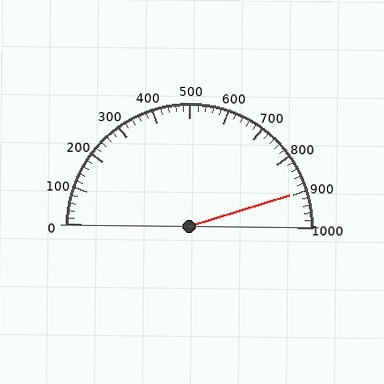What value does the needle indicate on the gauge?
The needle indicates approximately 900.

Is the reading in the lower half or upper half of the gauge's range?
The reading is in the upper half of the range (0 to 1000).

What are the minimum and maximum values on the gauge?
The gauge ranges from 0 to 1000.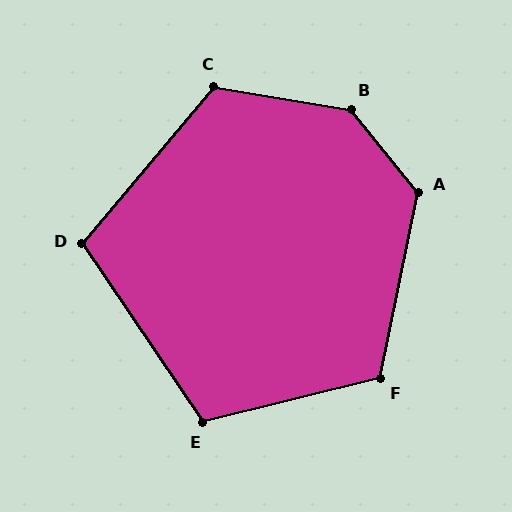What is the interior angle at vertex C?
Approximately 120 degrees (obtuse).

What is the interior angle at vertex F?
Approximately 115 degrees (obtuse).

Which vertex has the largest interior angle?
B, at approximately 139 degrees.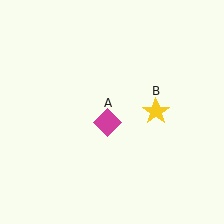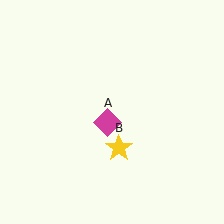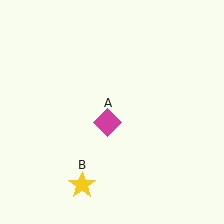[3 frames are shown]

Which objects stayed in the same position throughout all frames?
Magenta diamond (object A) remained stationary.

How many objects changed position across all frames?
1 object changed position: yellow star (object B).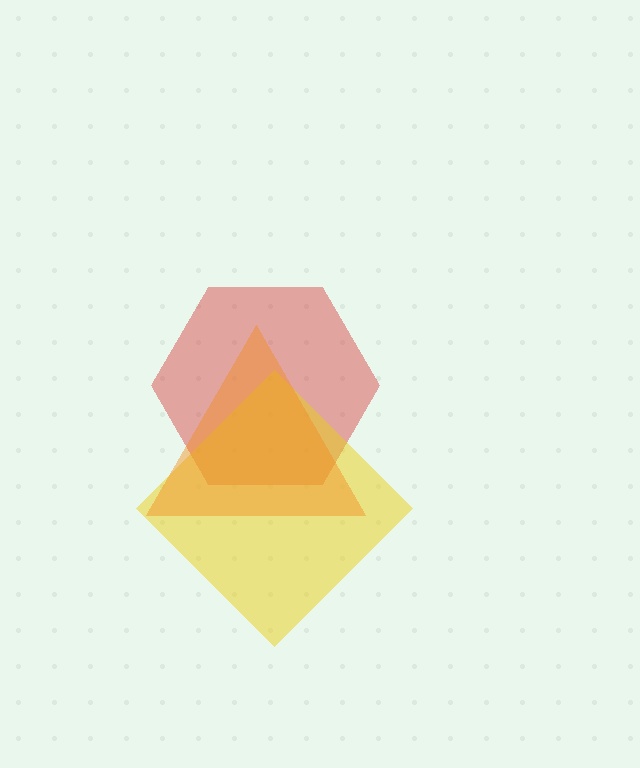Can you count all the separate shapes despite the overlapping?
Yes, there are 3 separate shapes.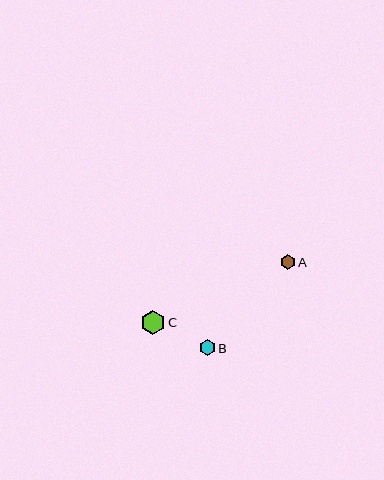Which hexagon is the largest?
Hexagon C is the largest with a size of approximately 24 pixels.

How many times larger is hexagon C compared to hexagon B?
Hexagon C is approximately 1.5 times the size of hexagon B.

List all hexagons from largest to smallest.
From largest to smallest: C, B, A.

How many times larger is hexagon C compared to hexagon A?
Hexagon C is approximately 1.6 times the size of hexagon A.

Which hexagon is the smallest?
Hexagon A is the smallest with a size of approximately 15 pixels.